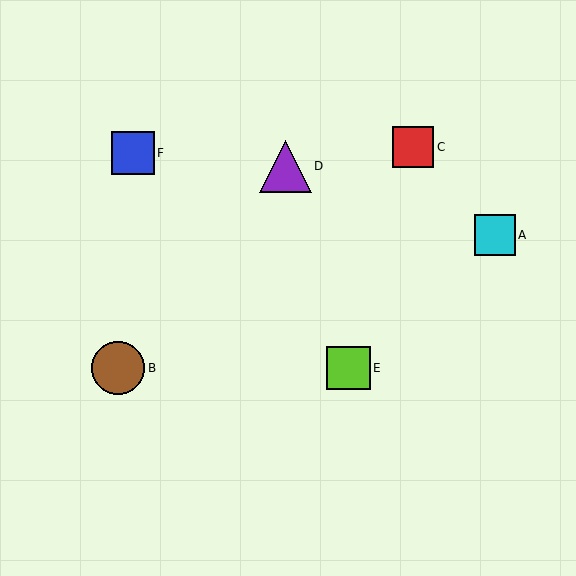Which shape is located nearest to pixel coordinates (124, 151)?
The blue square (labeled F) at (133, 153) is nearest to that location.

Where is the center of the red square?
The center of the red square is at (413, 147).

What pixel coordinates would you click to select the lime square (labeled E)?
Click at (348, 368) to select the lime square E.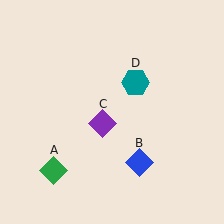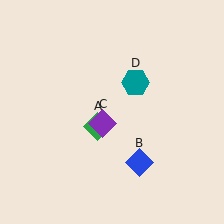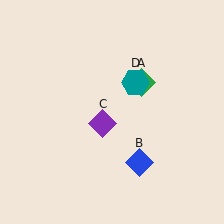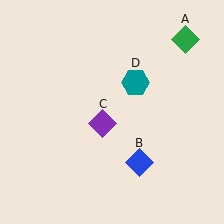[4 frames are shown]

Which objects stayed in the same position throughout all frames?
Blue diamond (object B) and purple diamond (object C) and teal hexagon (object D) remained stationary.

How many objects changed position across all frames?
1 object changed position: green diamond (object A).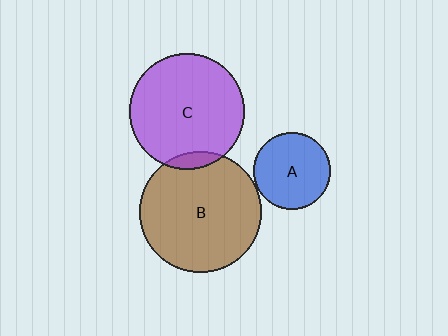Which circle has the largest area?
Circle B (brown).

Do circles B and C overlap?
Yes.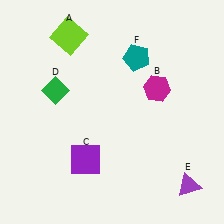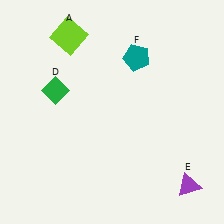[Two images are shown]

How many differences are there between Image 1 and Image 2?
There are 2 differences between the two images.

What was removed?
The magenta hexagon (B), the purple square (C) were removed in Image 2.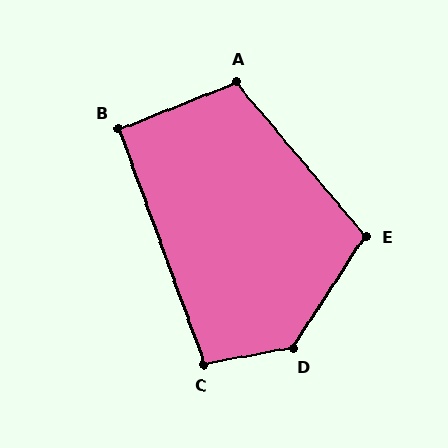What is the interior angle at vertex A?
Approximately 109 degrees (obtuse).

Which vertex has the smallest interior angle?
B, at approximately 92 degrees.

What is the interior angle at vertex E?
Approximately 107 degrees (obtuse).